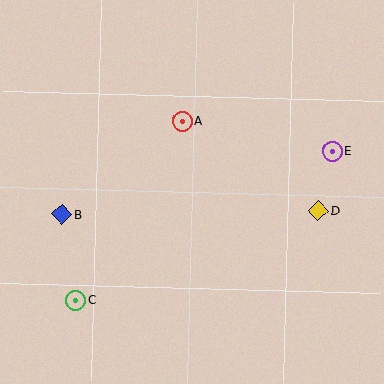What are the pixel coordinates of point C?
Point C is at (76, 300).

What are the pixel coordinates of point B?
Point B is at (62, 214).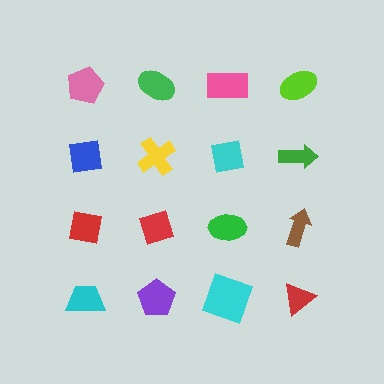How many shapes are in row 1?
4 shapes.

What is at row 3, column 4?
A brown arrow.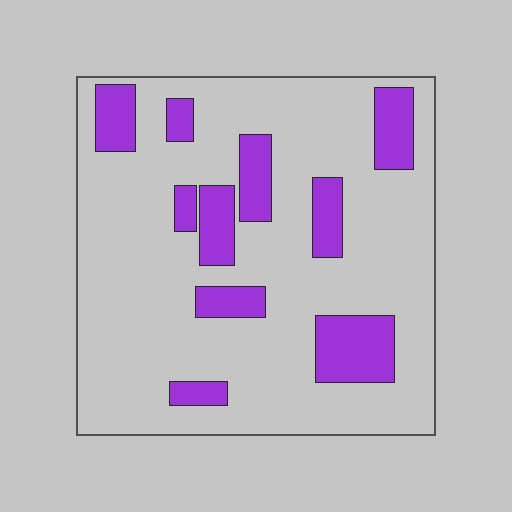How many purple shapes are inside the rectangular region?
10.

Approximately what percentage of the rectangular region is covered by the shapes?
Approximately 20%.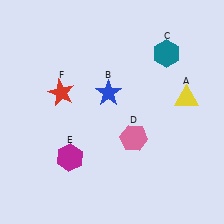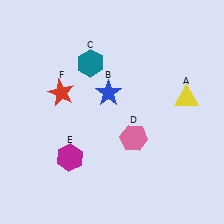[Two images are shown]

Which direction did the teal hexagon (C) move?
The teal hexagon (C) moved left.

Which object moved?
The teal hexagon (C) moved left.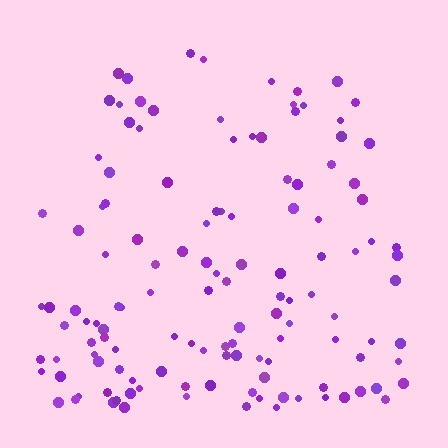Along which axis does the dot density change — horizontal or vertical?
Vertical.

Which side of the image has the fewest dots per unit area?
The top.